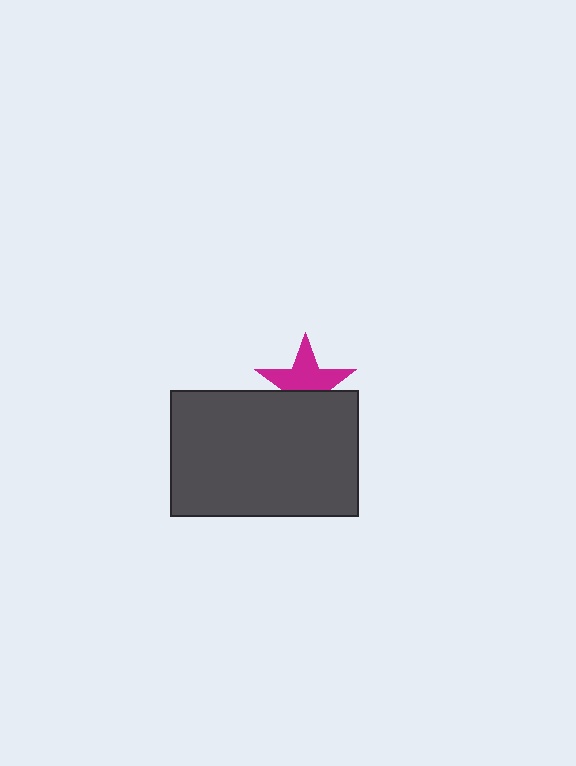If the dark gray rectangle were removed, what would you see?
You would see the complete magenta star.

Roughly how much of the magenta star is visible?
About half of it is visible (roughly 59%).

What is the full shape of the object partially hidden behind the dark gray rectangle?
The partially hidden object is a magenta star.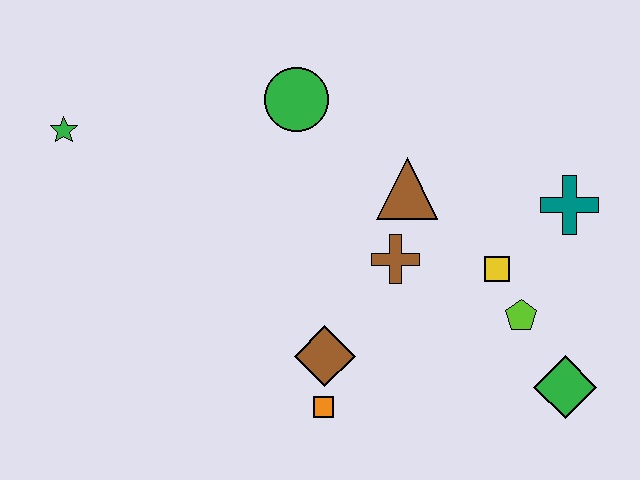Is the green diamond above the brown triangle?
No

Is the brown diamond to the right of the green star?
Yes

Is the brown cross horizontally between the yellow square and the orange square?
Yes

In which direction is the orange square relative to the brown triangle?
The orange square is below the brown triangle.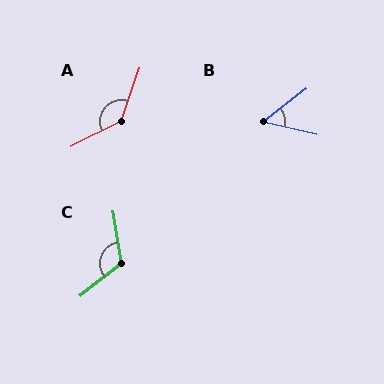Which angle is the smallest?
B, at approximately 50 degrees.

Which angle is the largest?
A, at approximately 136 degrees.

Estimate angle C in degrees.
Approximately 119 degrees.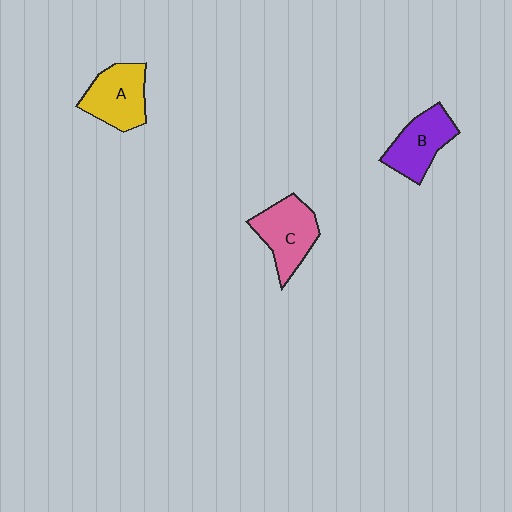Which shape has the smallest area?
Shape B (purple).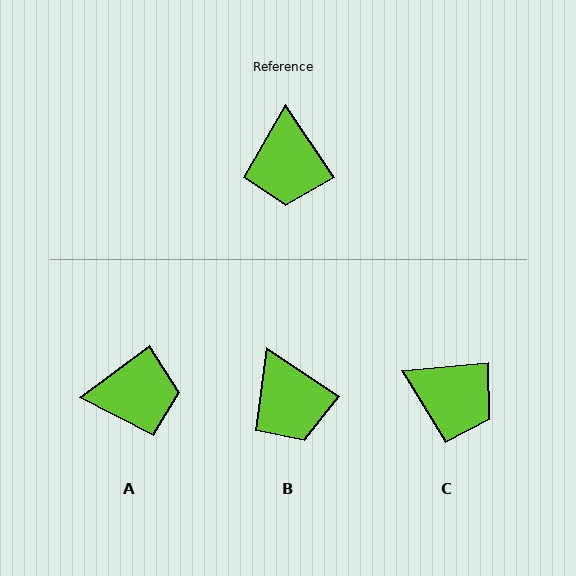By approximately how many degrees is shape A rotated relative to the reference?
Approximately 93 degrees counter-clockwise.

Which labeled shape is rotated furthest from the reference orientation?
A, about 93 degrees away.